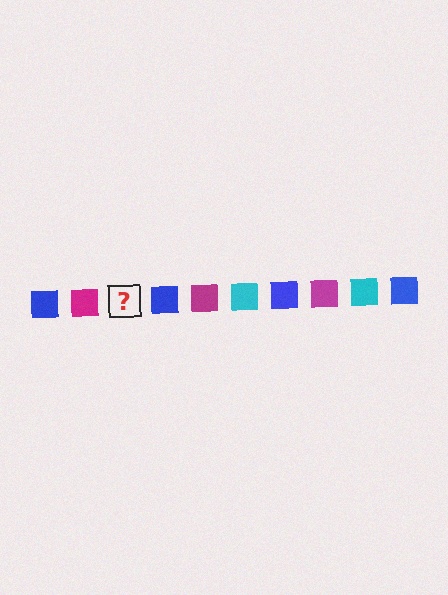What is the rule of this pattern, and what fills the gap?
The rule is that the pattern cycles through blue, magenta, cyan squares. The gap should be filled with a cyan square.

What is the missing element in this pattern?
The missing element is a cyan square.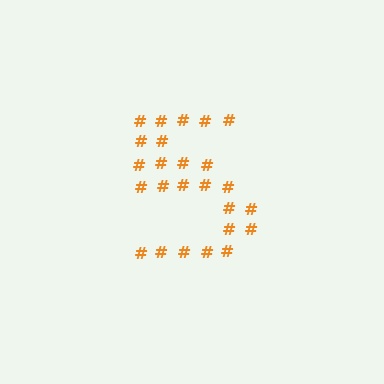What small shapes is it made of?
It is made of small hash symbols.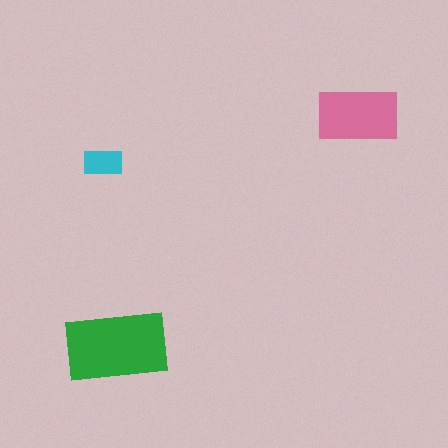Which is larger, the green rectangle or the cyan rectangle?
The green one.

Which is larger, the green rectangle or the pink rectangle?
The green one.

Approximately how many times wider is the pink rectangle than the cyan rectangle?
About 2 times wider.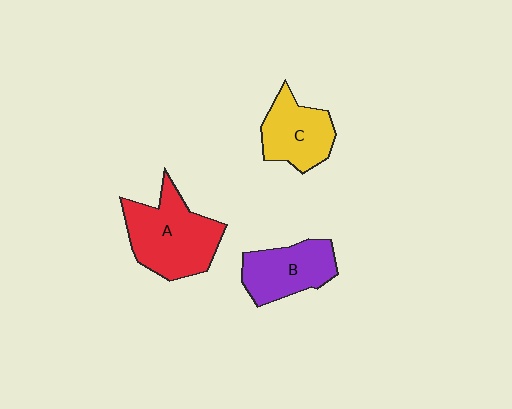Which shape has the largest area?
Shape A (red).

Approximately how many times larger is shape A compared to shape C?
Approximately 1.5 times.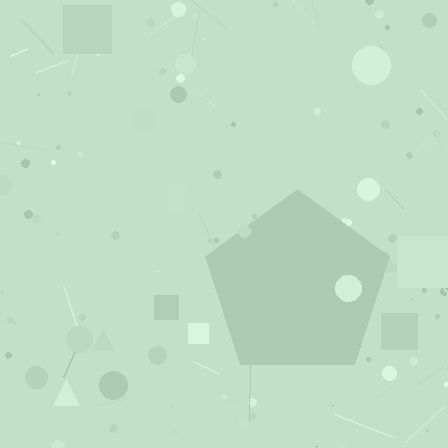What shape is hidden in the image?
A pentagon is hidden in the image.